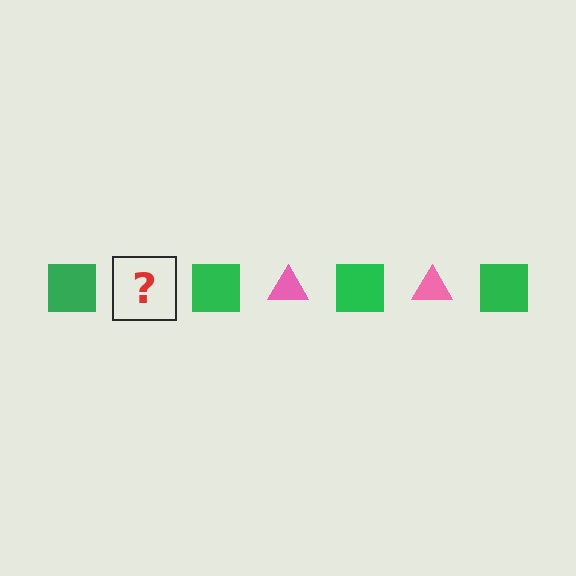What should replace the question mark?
The question mark should be replaced with a pink triangle.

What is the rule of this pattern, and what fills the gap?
The rule is that the pattern alternates between green square and pink triangle. The gap should be filled with a pink triangle.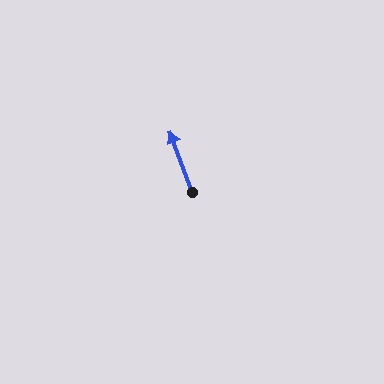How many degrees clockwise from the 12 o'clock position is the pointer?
Approximately 340 degrees.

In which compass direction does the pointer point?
North.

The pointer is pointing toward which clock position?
Roughly 11 o'clock.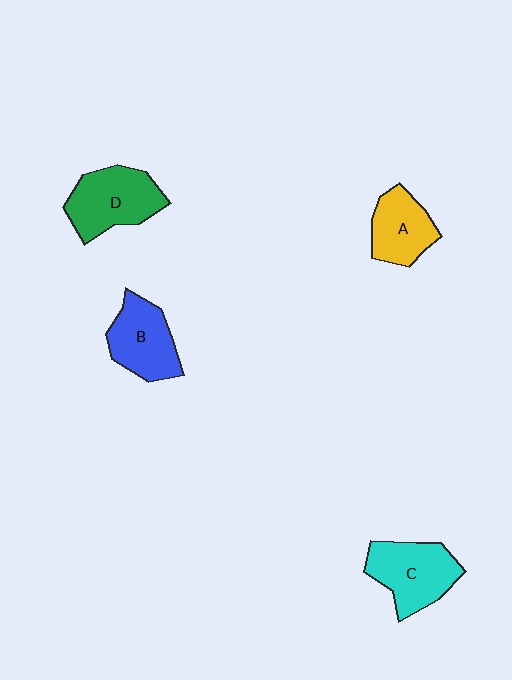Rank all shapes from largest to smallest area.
From largest to smallest: D (green), C (cyan), B (blue), A (yellow).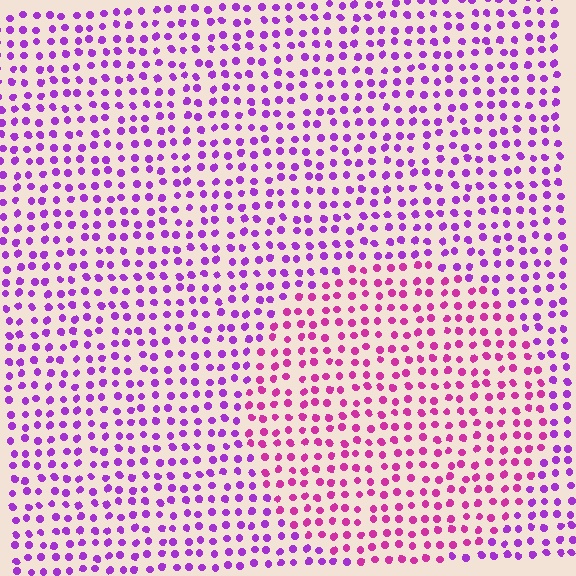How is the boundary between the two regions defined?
The boundary is defined purely by a slight shift in hue (about 33 degrees). Spacing, size, and orientation are identical on both sides.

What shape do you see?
I see a circle.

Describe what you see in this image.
The image is filled with small purple elements in a uniform arrangement. A circle-shaped region is visible where the elements are tinted to a slightly different hue, forming a subtle color boundary.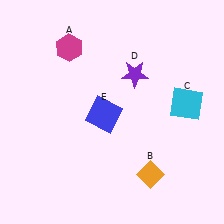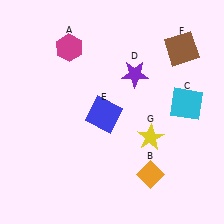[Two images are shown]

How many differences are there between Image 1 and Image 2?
There are 2 differences between the two images.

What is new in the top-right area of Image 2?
A brown square (F) was added in the top-right area of Image 2.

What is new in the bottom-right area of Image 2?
A yellow star (G) was added in the bottom-right area of Image 2.